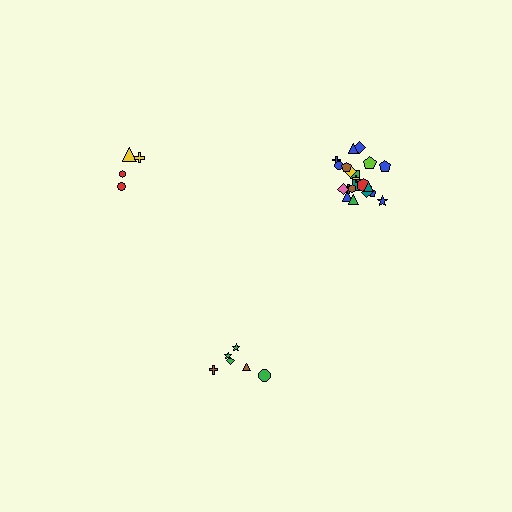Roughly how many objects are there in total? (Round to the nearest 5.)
Roughly 30 objects in total.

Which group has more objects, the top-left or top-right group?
The top-right group.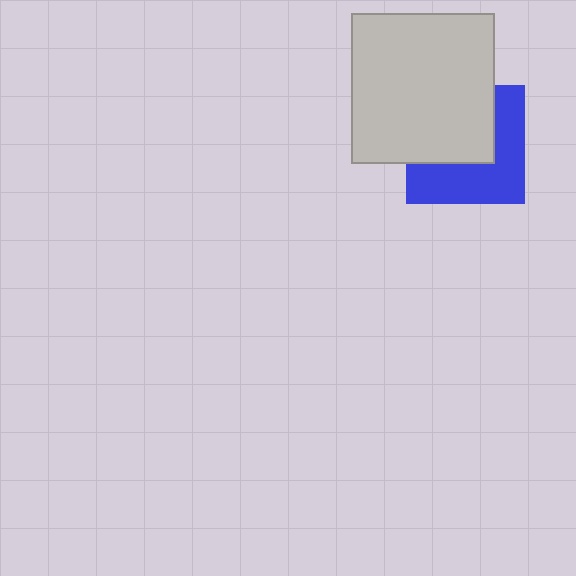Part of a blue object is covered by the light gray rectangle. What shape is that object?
It is a square.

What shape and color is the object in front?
The object in front is a light gray rectangle.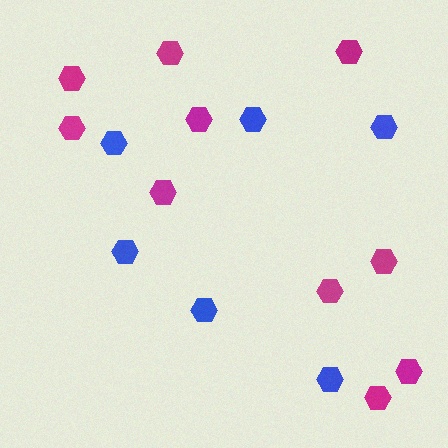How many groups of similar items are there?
There are 2 groups: one group of magenta hexagons (10) and one group of blue hexagons (6).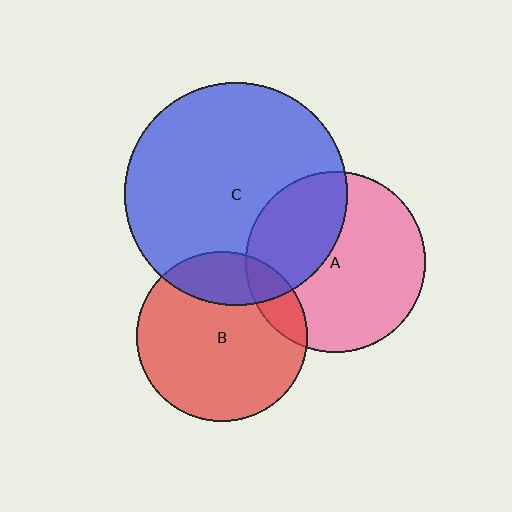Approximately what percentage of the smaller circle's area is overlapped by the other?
Approximately 20%.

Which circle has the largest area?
Circle C (blue).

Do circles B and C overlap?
Yes.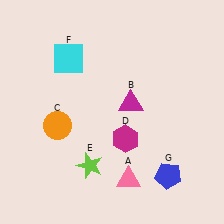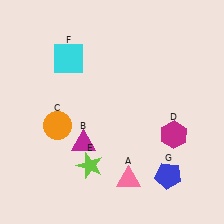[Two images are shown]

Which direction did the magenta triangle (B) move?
The magenta triangle (B) moved left.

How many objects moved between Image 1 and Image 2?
2 objects moved between the two images.